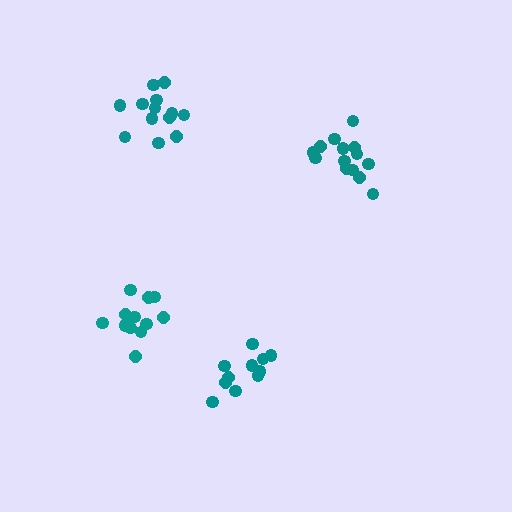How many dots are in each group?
Group 1: 14 dots, Group 2: 11 dots, Group 3: 13 dots, Group 4: 12 dots (50 total).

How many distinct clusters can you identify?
There are 4 distinct clusters.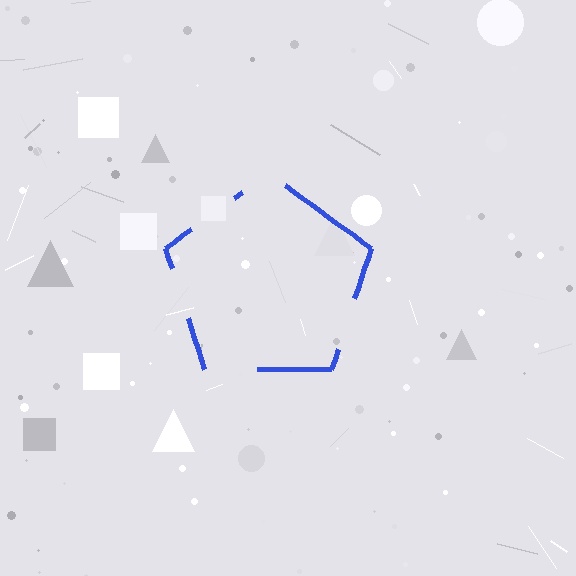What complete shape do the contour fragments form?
The contour fragments form a pentagon.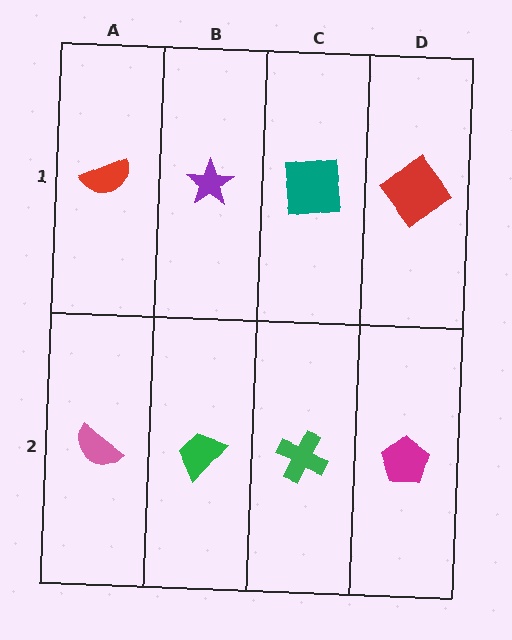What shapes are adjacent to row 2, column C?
A teal square (row 1, column C), a green trapezoid (row 2, column B), a magenta pentagon (row 2, column D).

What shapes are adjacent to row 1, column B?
A green trapezoid (row 2, column B), a red semicircle (row 1, column A), a teal square (row 1, column C).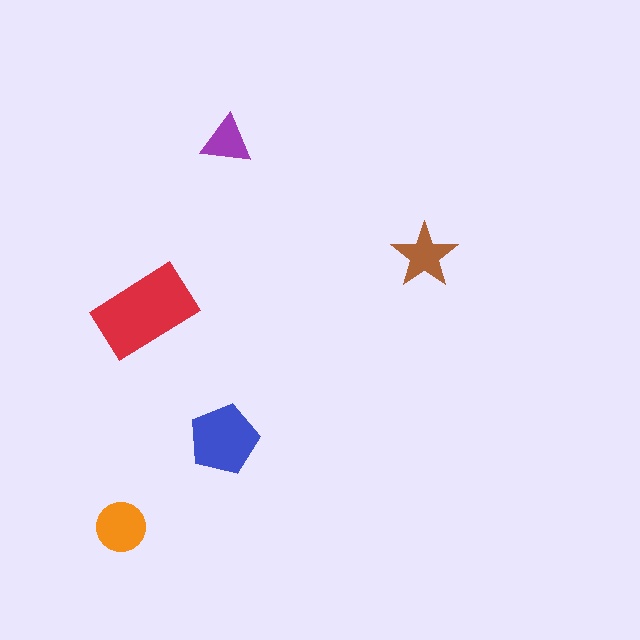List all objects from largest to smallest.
The red rectangle, the blue pentagon, the orange circle, the brown star, the purple triangle.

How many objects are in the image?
There are 5 objects in the image.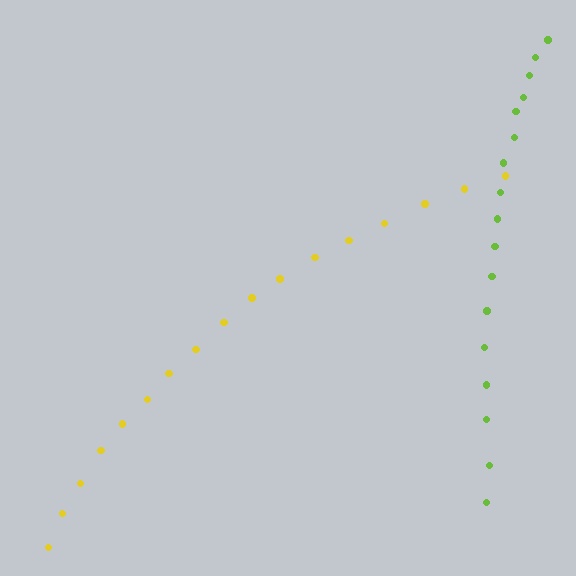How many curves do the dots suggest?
There are 2 distinct paths.